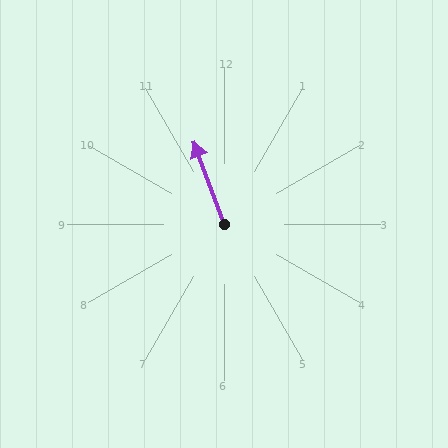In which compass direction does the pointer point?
North.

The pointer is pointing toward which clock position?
Roughly 11 o'clock.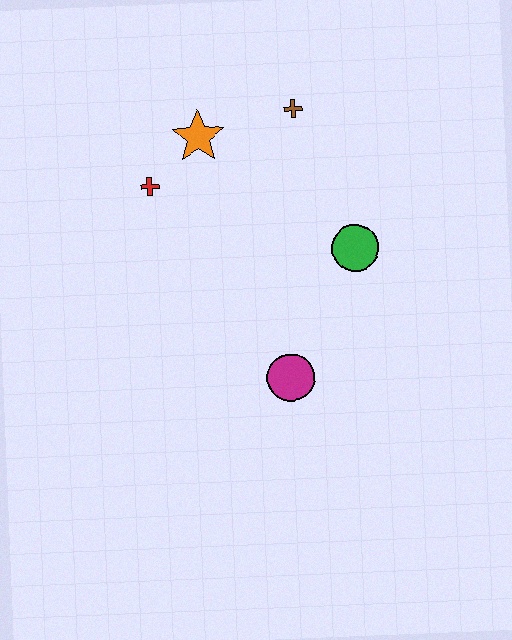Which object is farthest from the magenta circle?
The brown cross is farthest from the magenta circle.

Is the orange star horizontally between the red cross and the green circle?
Yes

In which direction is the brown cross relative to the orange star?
The brown cross is to the right of the orange star.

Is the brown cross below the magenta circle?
No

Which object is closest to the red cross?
The orange star is closest to the red cross.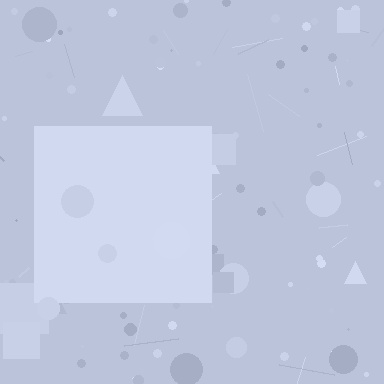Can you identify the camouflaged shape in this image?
The camouflaged shape is a square.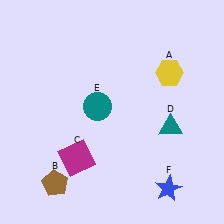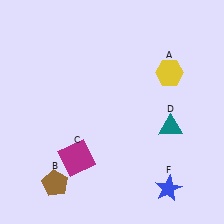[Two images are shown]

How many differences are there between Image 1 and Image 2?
There is 1 difference between the two images.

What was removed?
The teal circle (E) was removed in Image 2.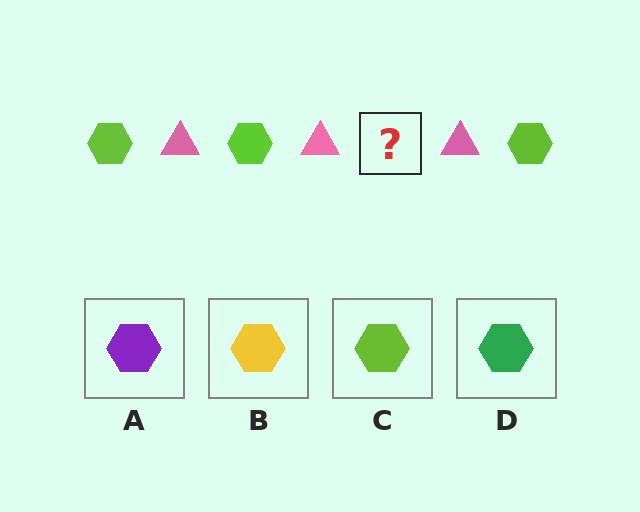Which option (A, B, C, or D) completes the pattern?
C.